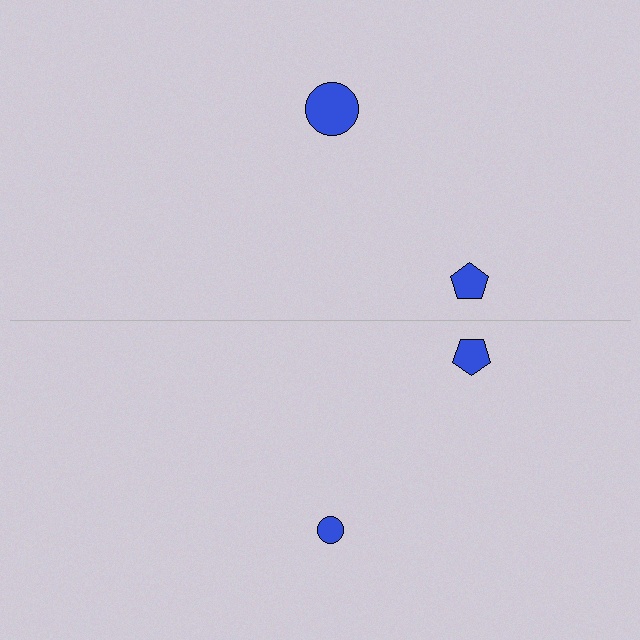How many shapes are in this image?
There are 4 shapes in this image.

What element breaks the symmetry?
The blue circle on the bottom side has a different size than its mirror counterpart.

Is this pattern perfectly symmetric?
No, the pattern is not perfectly symmetric. The blue circle on the bottom side has a different size than its mirror counterpart.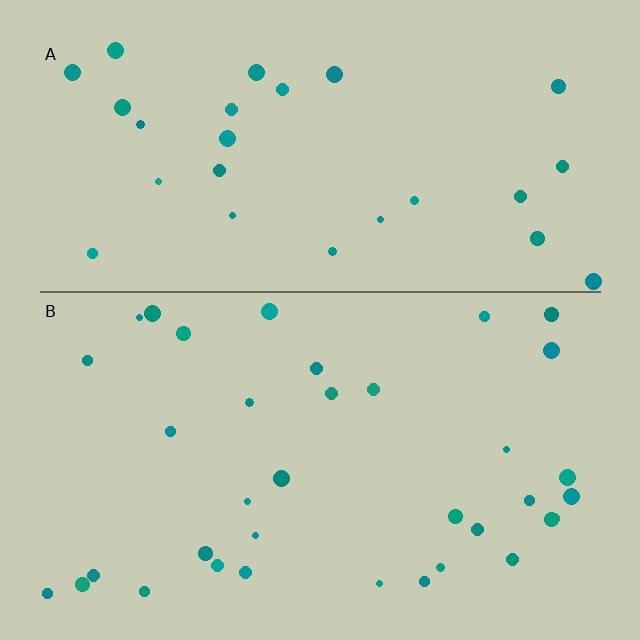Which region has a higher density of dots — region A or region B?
B (the bottom).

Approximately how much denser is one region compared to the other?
Approximately 1.4× — region B over region A.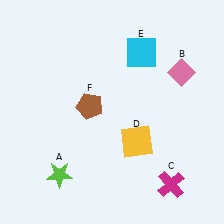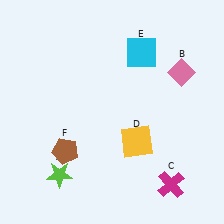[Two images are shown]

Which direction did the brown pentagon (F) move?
The brown pentagon (F) moved down.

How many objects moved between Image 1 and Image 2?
1 object moved between the two images.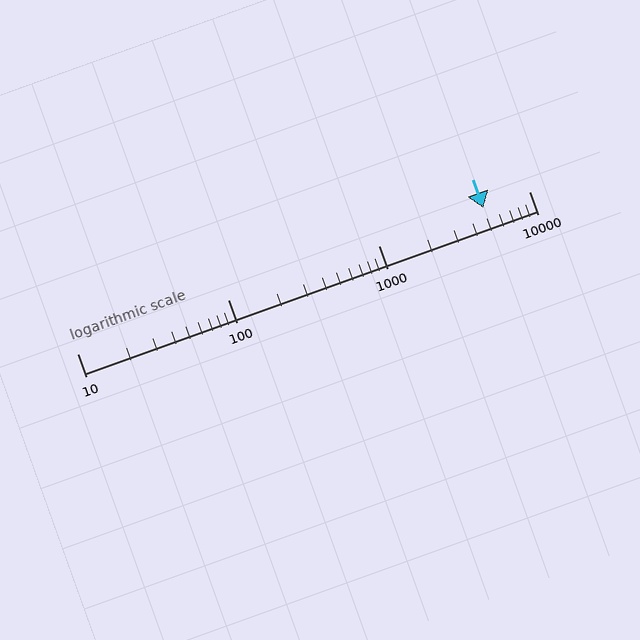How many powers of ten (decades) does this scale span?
The scale spans 3 decades, from 10 to 10000.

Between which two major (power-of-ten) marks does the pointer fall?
The pointer is between 1000 and 10000.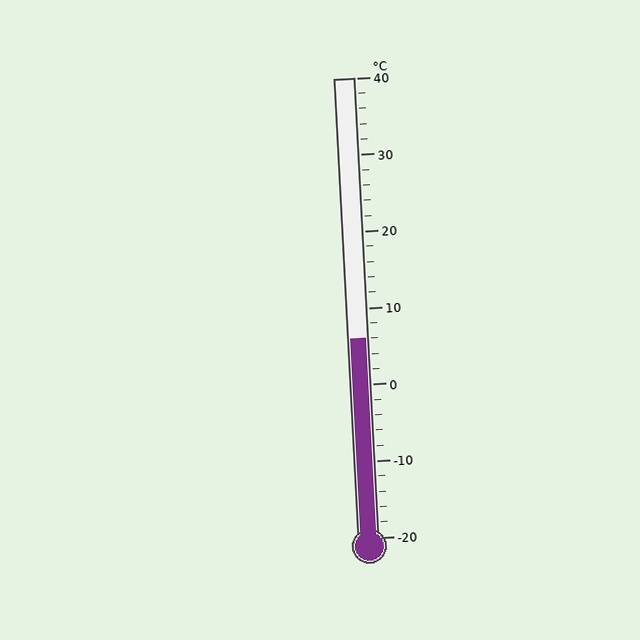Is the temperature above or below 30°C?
The temperature is below 30°C.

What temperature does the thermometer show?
The thermometer shows approximately 6°C.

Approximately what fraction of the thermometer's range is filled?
The thermometer is filled to approximately 45% of its range.